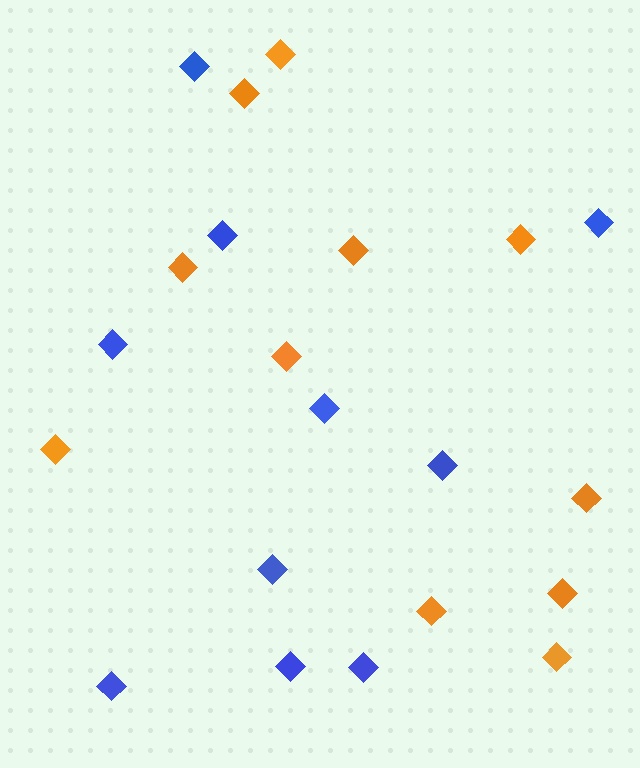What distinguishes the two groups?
There are 2 groups: one group of orange diamonds (11) and one group of blue diamonds (10).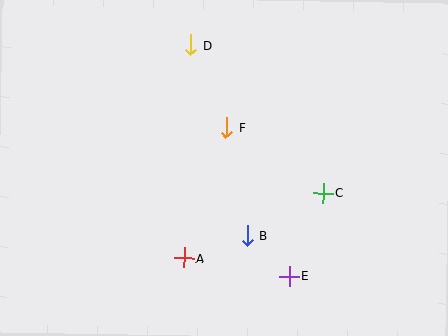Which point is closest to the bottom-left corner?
Point A is closest to the bottom-left corner.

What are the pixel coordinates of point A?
Point A is at (184, 258).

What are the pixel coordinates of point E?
Point E is at (289, 276).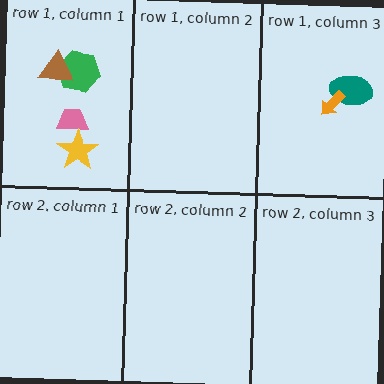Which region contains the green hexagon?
The row 1, column 1 region.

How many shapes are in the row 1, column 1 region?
4.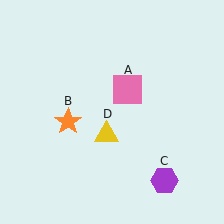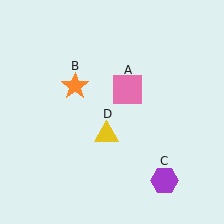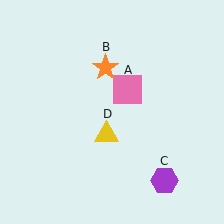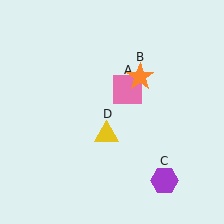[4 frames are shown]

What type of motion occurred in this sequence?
The orange star (object B) rotated clockwise around the center of the scene.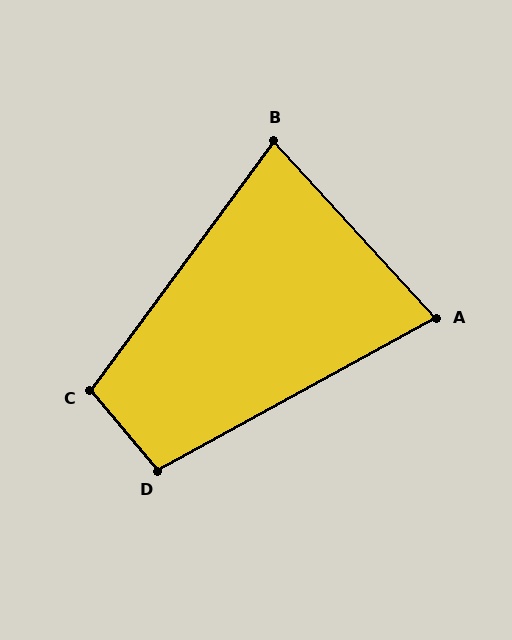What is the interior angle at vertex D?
Approximately 101 degrees (obtuse).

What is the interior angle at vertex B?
Approximately 79 degrees (acute).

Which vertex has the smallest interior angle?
A, at approximately 76 degrees.